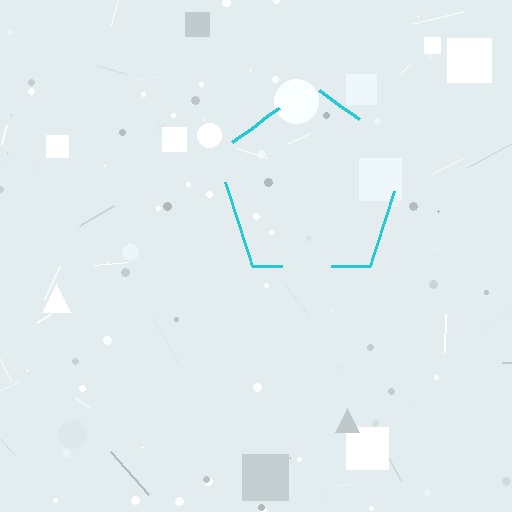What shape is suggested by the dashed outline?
The dashed outline suggests a pentagon.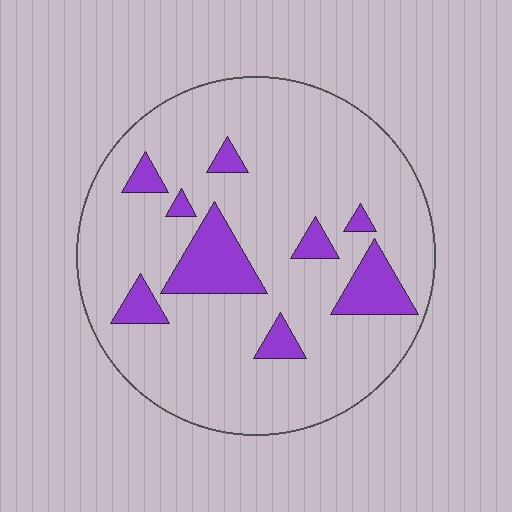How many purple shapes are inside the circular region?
9.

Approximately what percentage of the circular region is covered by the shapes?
Approximately 15%.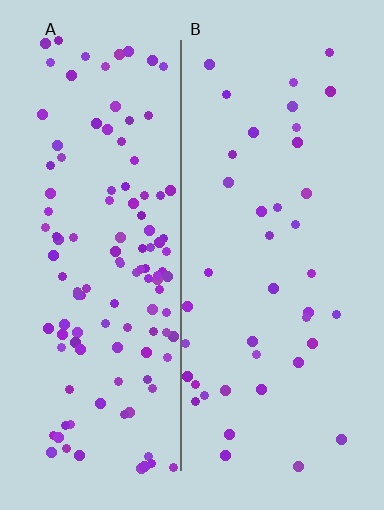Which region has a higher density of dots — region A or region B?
A (the left).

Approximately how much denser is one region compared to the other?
Approximately 3.0× — region A over region B.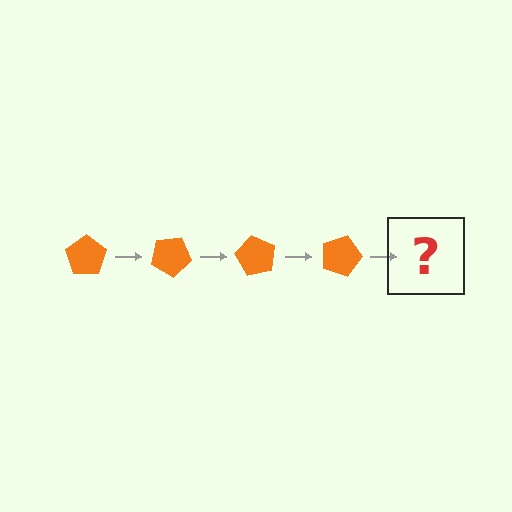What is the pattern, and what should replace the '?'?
The pattern is that the pentagon rotates 30 degrees each step. The '?' should be an orange pentagon rotated 120 degrees.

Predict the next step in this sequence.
The next step is an orange pentagon rotated 120 degrees.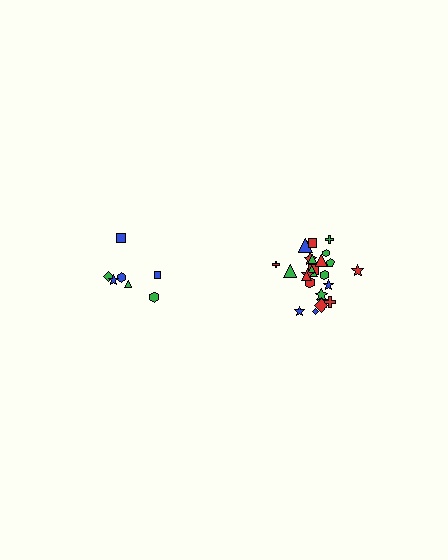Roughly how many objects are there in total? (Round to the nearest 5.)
Roughly 30 objects in total.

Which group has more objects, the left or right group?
The right group.